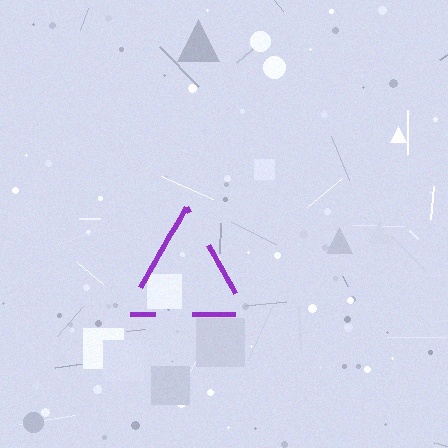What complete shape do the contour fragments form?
The contour fragments form a triangle.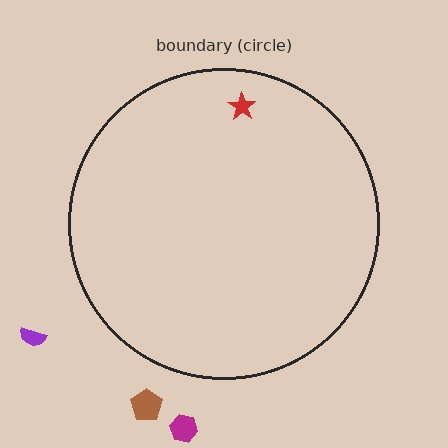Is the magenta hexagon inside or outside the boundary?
Outside.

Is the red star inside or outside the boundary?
Inside.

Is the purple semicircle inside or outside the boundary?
Outside.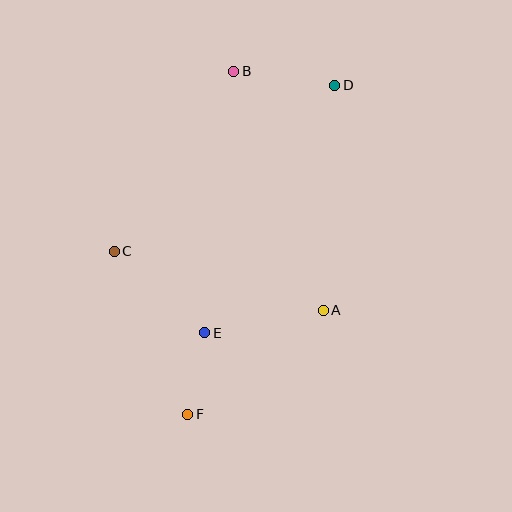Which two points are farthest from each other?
Points D and F are farthest from each other.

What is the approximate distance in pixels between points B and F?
The distance between B and F is approximately 346 pixels.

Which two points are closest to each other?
Points E and F are closest to each other.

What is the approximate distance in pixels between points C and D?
The distance between C and D is approximately 276 pixels.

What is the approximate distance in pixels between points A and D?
The distance between A and D is approximately 225 pixels.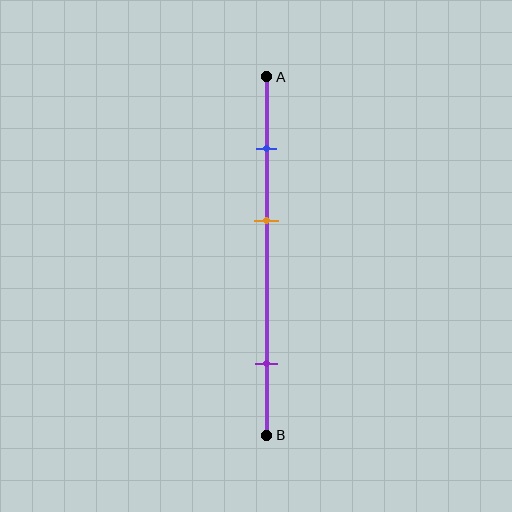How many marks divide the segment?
There are 3 marks dividing the segment.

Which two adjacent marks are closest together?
The blue and orange marks are the closest adjacent pair.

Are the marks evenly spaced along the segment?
No, the marks are not evenly spaced.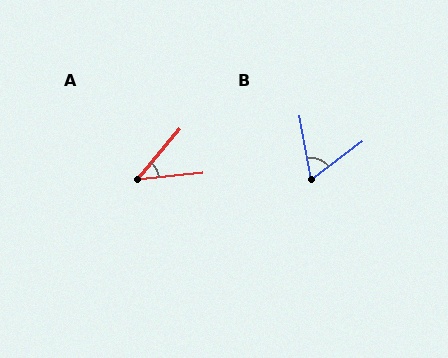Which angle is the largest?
B, at approximately 64 degrees.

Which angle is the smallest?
A, at approximately 45 degrees.